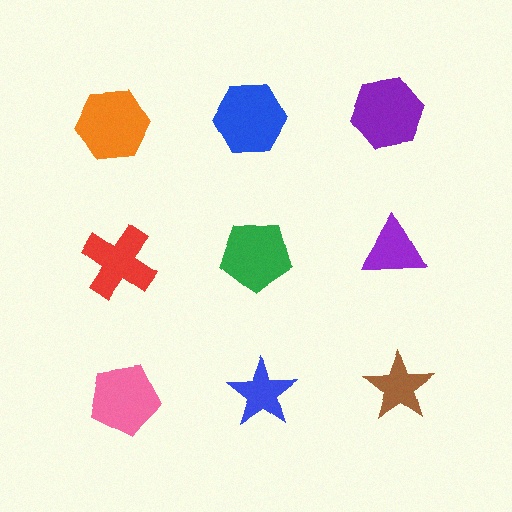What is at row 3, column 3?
A brown star.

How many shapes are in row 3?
3 shapes.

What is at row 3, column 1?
A pink pentagon.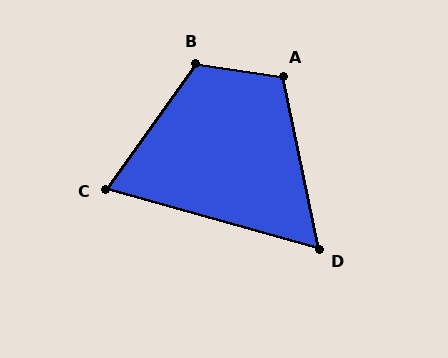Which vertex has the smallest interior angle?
D, at approximately 63 degrees.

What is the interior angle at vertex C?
Approximately 70 degrees (acute).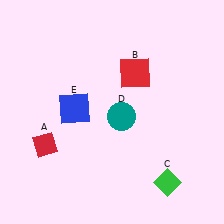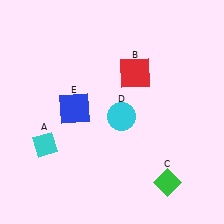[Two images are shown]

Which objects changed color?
A changed from red to cyan. D changed from teal to cyan.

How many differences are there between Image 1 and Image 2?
There are 2 differences between the two images.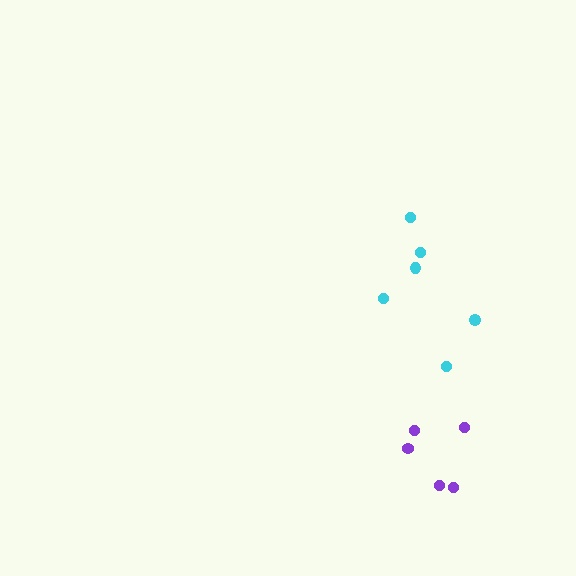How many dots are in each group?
Group 1: 5 dots, Group 2: 6 dots (11 total).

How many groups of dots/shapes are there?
There are 2 groups.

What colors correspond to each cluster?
The clusters are colored: purple, cyan.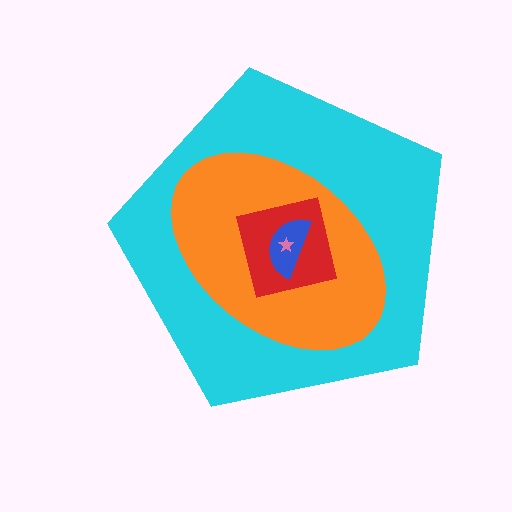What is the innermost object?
The pink star.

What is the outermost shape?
The cyan pentagon.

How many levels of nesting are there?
5.